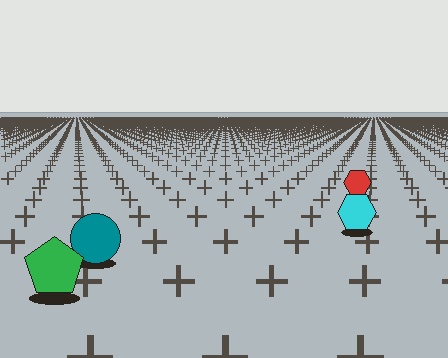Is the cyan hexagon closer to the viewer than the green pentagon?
No. The green pentagon is closer — you can tell from the texture gradient: the ground texture is coarser near it.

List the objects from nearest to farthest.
From nearest to farthest: the green pentagon, the teal circle, the cyan hexagon, the red hexagon.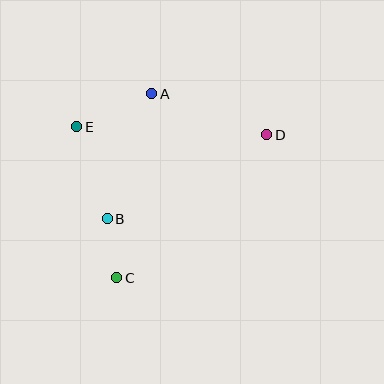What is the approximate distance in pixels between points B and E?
The distance between B and E is approximately 97 pixels.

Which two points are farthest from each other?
Points C and D are farthest from each other.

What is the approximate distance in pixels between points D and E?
The distance between D and E is approximately 190 pixels.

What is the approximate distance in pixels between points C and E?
The distance between C and E is approximately 156 pixels.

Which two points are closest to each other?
Points B and C are closest to each other.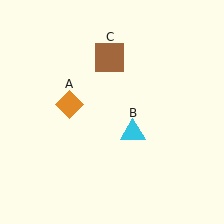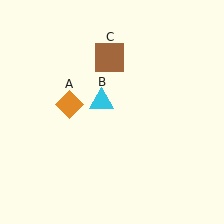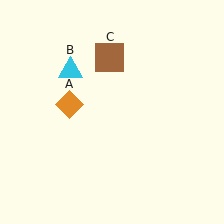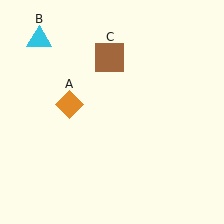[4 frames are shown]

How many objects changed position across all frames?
1 object changed position: cyan triangle (object B).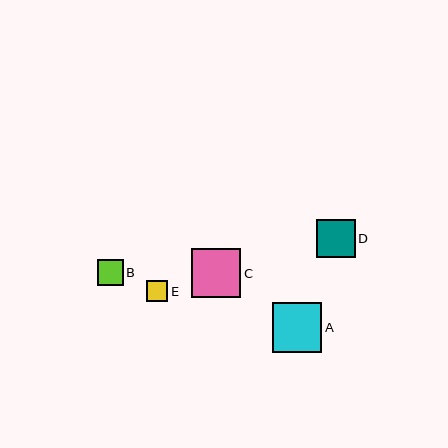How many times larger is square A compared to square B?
Square A is approximately 1.9 times the size of square B.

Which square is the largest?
Square A is the largest with a size of approximately 50 pixels.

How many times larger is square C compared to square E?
Square C is approximately 2.4 times the size of square E.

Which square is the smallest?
Square E is the smallest with a size of approximately 21 pixels.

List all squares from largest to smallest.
From largest to smallest: A, C, D, B, E.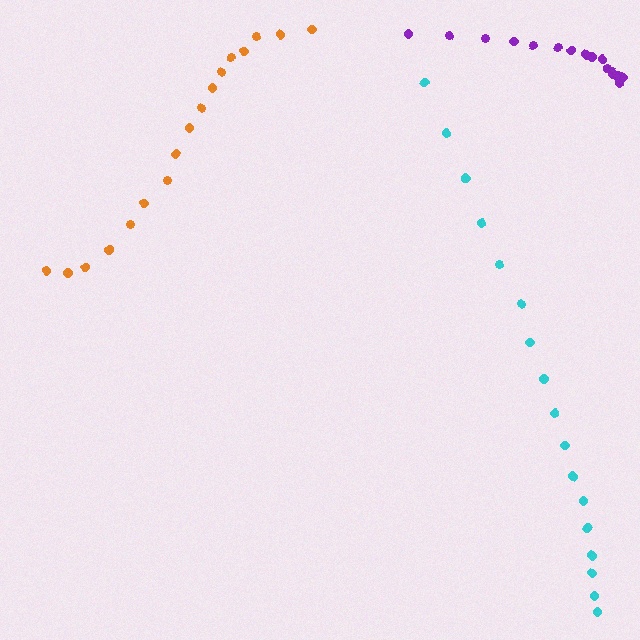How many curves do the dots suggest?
There are 3 distinct paths.